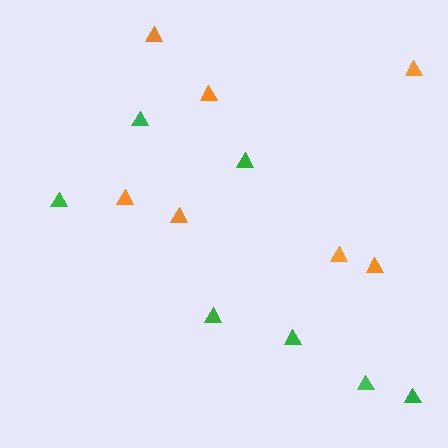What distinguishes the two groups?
There are 2 groups: one group of orange triangles (7) and one group of green triangles (7).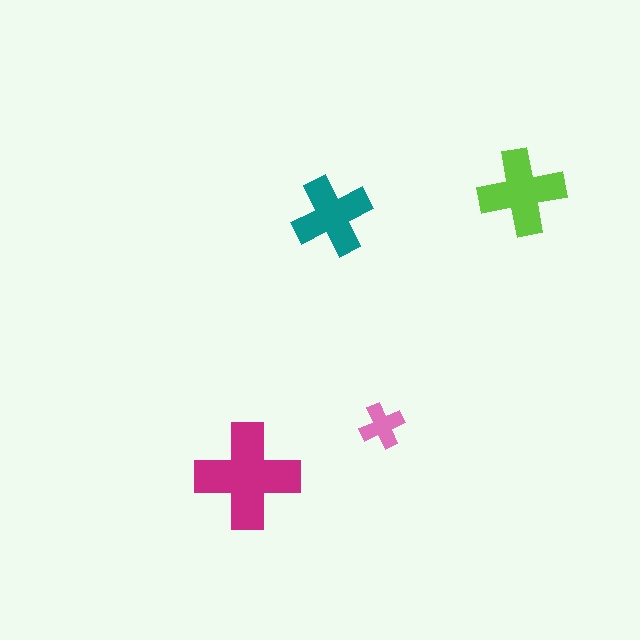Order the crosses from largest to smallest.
the magenta one, the lime one, the teal one, the pink one.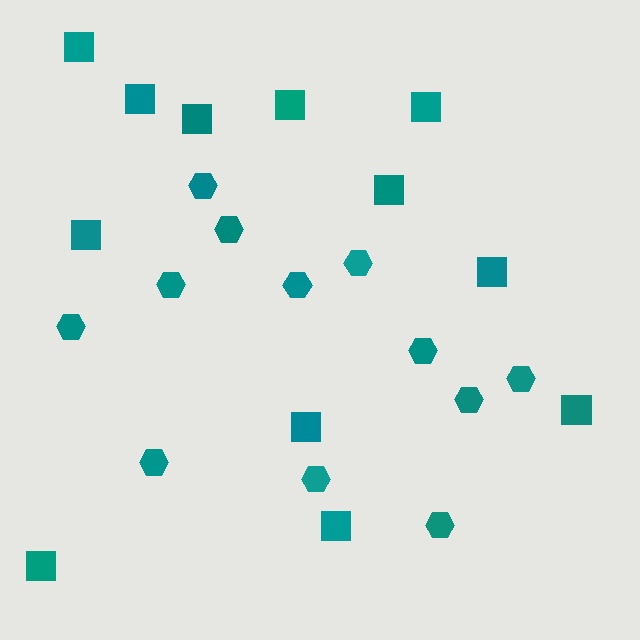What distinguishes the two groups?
There are 2 groups: one group of squares (12) and one group of hexagons (12).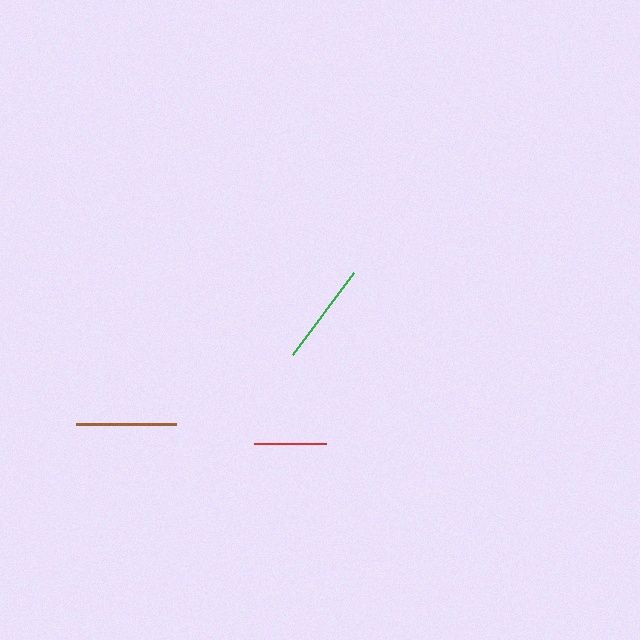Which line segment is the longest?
The green line is the longest at approximately 102 pixels.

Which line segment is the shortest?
The red line is the shortest at approximately 72 pixels.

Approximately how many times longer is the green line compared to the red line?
The green line is approximately 1.4 times the length of the red line.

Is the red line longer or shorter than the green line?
The green line is longer than the red line.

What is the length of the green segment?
The green segment is approximately 102 pixels long.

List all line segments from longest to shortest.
From longest to shortest: green, brown, red.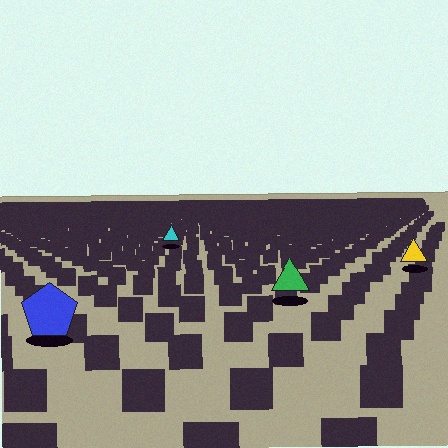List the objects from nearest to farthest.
From nearest to farthest: the blue pentagon, the green triangle, the yellow triangle, the cyan triangle.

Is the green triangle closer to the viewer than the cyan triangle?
Yes. The green triangle is closer — you can tell from the texture gradient: the ground texture is coarser near it.